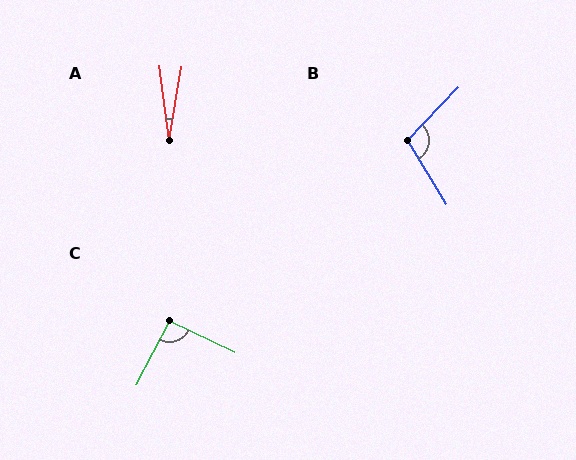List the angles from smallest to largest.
A (17°), C (91°), B (105°).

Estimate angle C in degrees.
Approximately 91 degrees.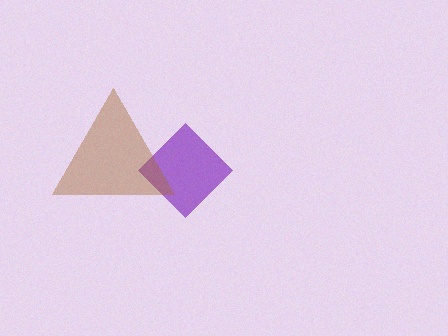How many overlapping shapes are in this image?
There are 2 overlapping shapes in the image.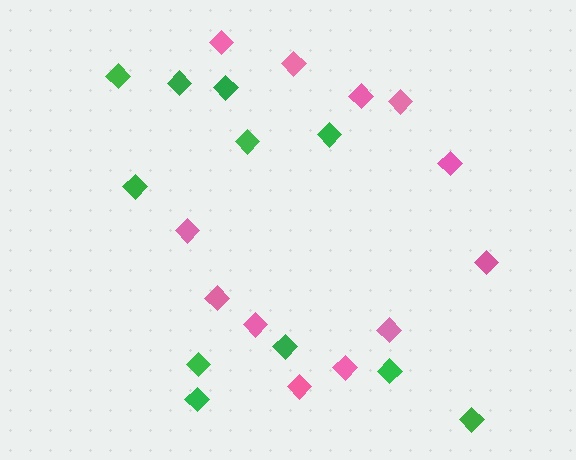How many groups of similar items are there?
There are 2 groups: one group of green diamonds (11) and one group of pink diamonds (12).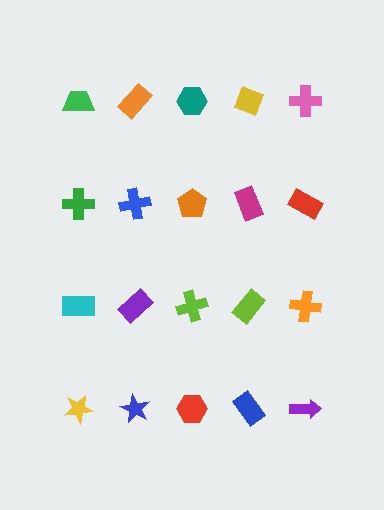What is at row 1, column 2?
An orange rectangle.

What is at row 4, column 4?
A blue rectangle.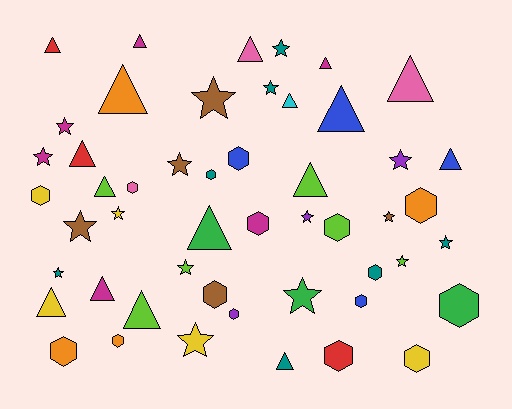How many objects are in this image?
There are 50 objects.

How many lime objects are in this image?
There are 6 lime objects.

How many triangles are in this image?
There are 17 triangles.